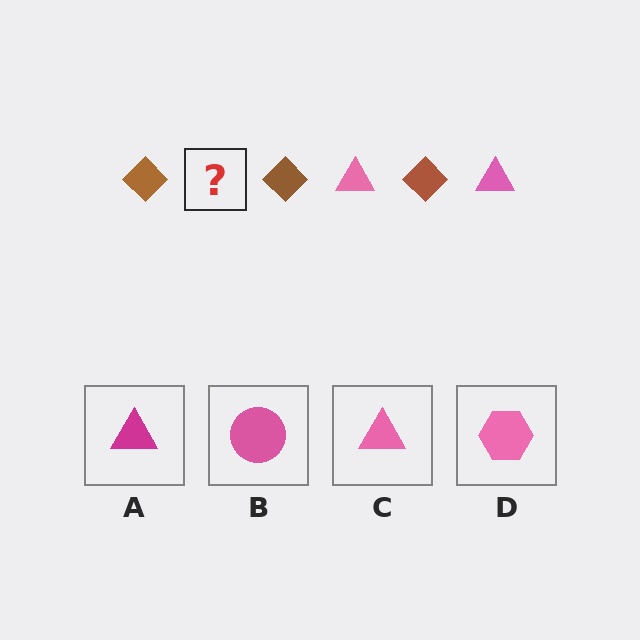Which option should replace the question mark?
Option C.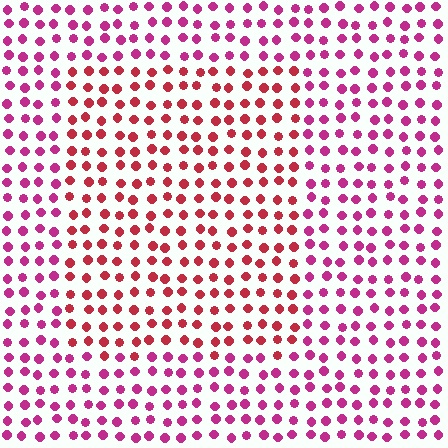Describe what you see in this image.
The image is filled with small magenta elements in a uniform arrangement. A rectangle-shaped region is visible where the elements are tinted to a slightly different hue, forming a subtle color boundary.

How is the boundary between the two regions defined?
The boundary is defined purely by a slight shift in hue (about 31 degrees). Spacing, size, and orientation are identical on both sides.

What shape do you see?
I see a rectangle.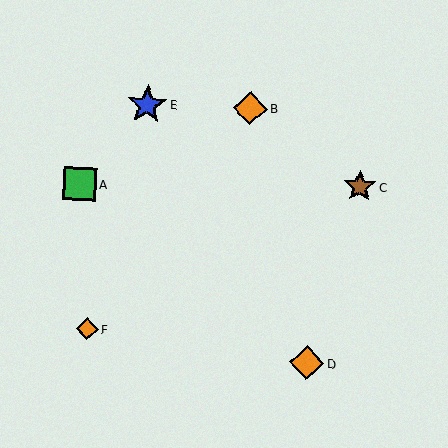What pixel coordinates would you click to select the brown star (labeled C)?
Click at (360, 186) to select the brown star C.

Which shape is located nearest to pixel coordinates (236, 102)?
The orange diamond (labeled B) at (250, 108) is nearest to that location.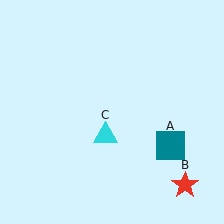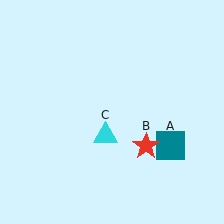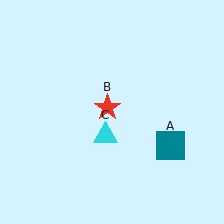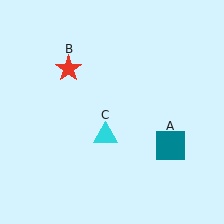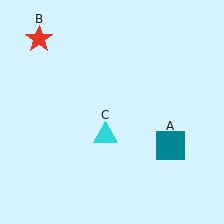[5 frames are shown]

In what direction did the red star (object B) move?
The red star (object B) moved up and to the left.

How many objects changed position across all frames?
1 object changed position: red star (object B).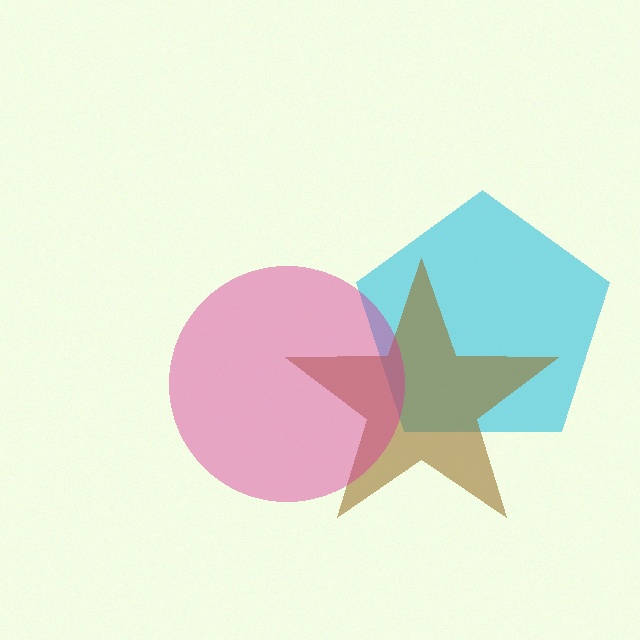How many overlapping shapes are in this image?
There are 3 overlapping shapes in the image.